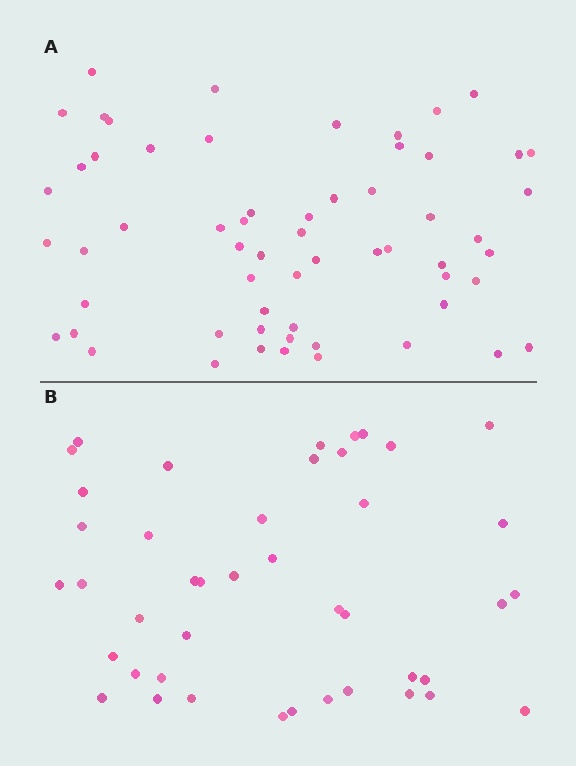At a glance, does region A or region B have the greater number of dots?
Region A (the top region) has more dots.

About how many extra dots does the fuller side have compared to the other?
Region A has approximately 15 more dots than region B.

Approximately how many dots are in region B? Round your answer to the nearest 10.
About 40 dots. (The exact count is 43, which rounds to 40.)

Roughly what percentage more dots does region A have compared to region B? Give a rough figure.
About 40% more.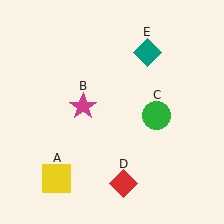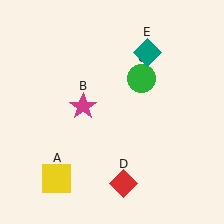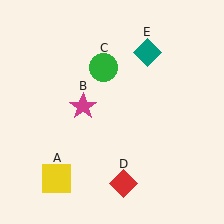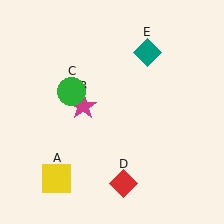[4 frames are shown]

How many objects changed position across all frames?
1 object changed position: green circle (object C).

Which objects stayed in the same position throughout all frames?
Yellow square (object A) and magenta star (object B) and red diamond (object D) and teal diamond (object E) remained stationary.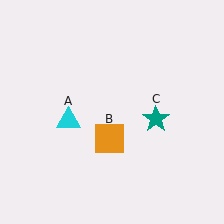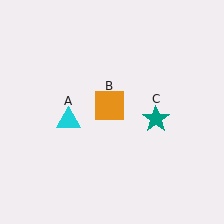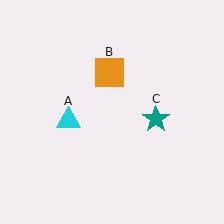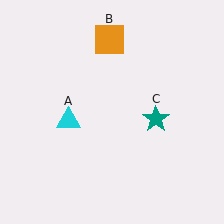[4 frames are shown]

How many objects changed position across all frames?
1 object changed position: orange square (object B).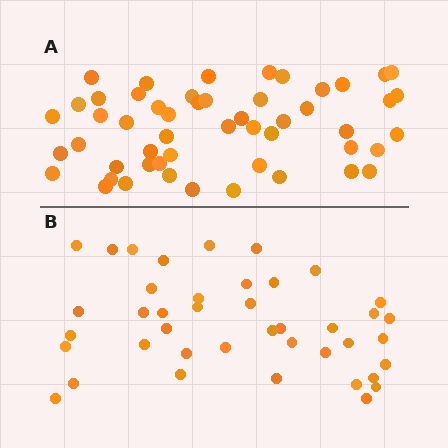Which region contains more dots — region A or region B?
Region A (the top region) has more dots.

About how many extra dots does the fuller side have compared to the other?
Region A has roughly 12 or so more dots than region B.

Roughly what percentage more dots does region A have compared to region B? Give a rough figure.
About 25% more.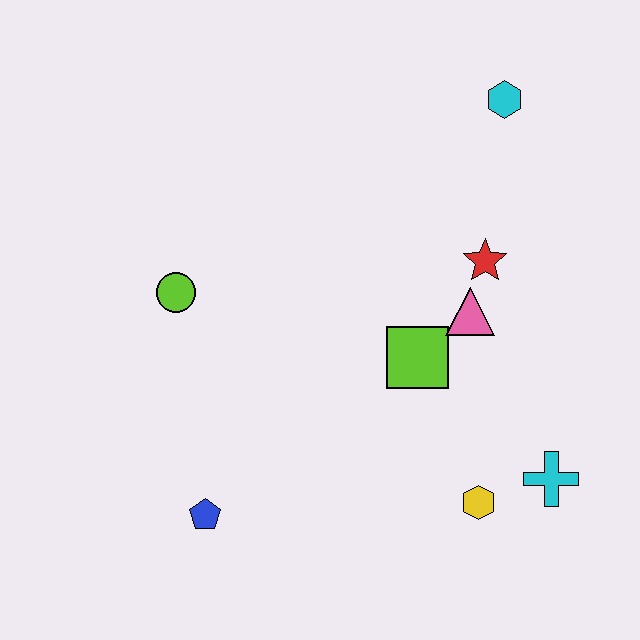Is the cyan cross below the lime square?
Yes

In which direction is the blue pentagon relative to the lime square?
The blue pentagon is to the left of the lime square.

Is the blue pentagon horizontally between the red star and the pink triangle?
No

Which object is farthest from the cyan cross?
The lime circle is farthest from the cyan cross.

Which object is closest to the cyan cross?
The yellow hexagon is closest to the cyan cross.